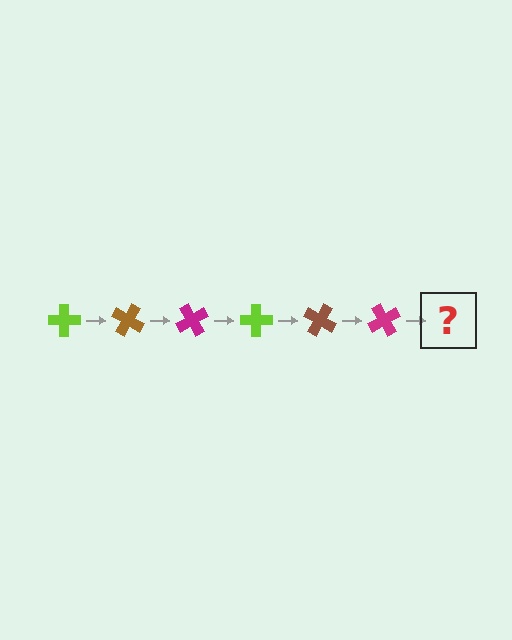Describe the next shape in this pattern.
It should be a lime cross, rotated 180 degrees from the start.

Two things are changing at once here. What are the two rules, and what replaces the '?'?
The two rules are that it rotates 30 degrees each step and the color cycles through lime, brown, and magenta. The '?' should be a lime cross, rotated 180 degrees from the start.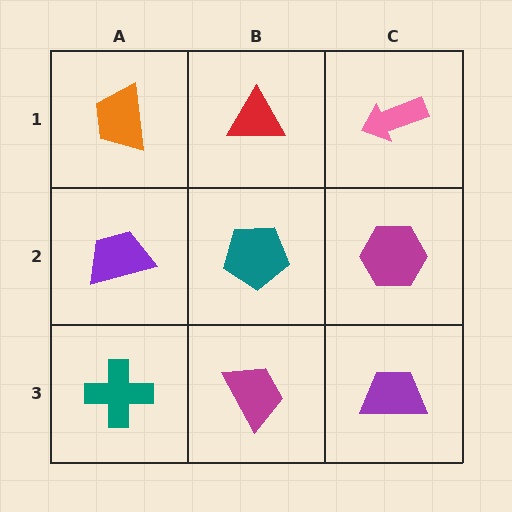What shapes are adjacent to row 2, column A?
An orange trapezoid (row 1, column A), a teal cross (row 3, column A), a teal pentagon (row 2, column B).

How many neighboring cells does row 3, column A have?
2.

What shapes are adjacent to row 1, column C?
A magenta hexagon (row 2, column C), a red triangle (row 1, column B).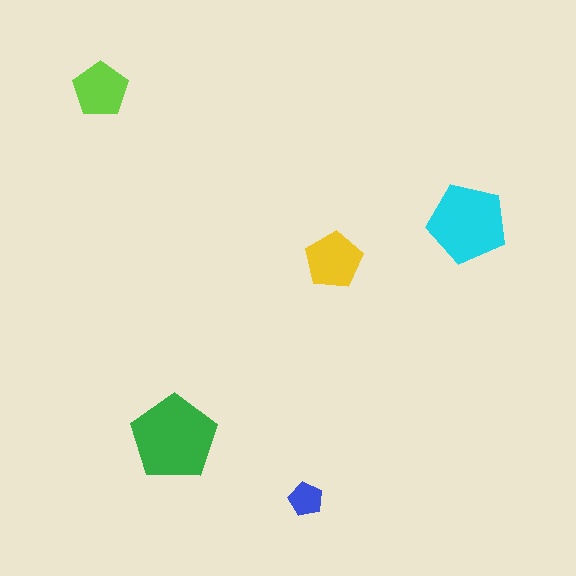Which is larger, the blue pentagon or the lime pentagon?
The lime one.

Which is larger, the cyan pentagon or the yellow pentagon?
The cyan one.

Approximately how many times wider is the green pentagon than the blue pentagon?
About 2.5 times wider.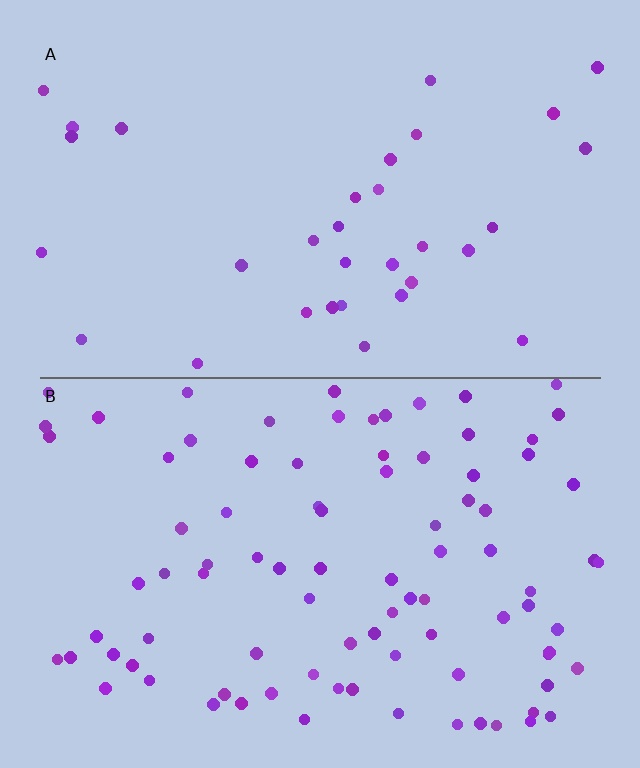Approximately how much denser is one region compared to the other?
Approximately 2.8× — region B over region A.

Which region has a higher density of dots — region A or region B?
B (the bottom).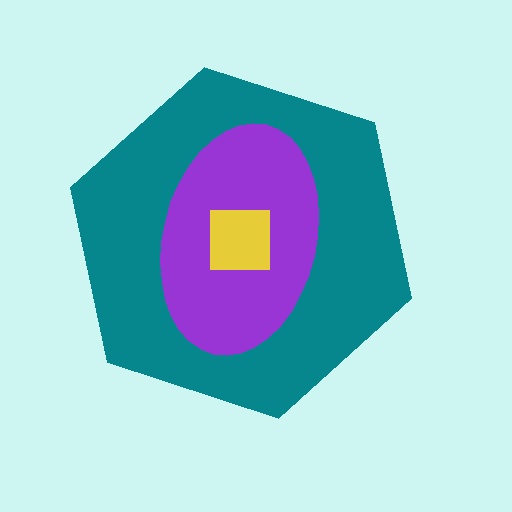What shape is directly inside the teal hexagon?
The purple ellipse.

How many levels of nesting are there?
3.